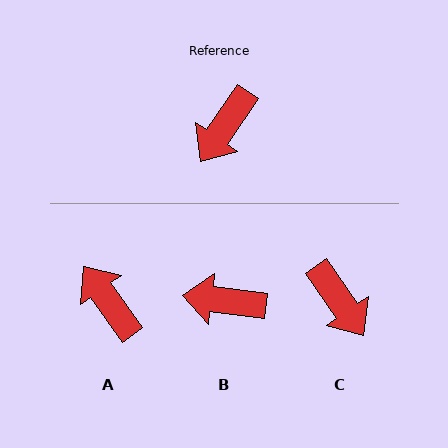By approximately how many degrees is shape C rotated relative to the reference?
Approximately 69 degrees counter-clockwise.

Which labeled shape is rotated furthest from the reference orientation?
A, about 110 degrees away.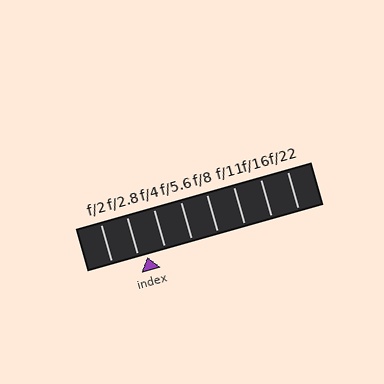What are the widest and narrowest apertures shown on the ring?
The widest aperture shown is f/2 and the narrowest is f/22.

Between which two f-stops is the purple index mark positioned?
The index mark is between f/2.8 and f/4.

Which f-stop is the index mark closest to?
The index mark is closest to f/2.8.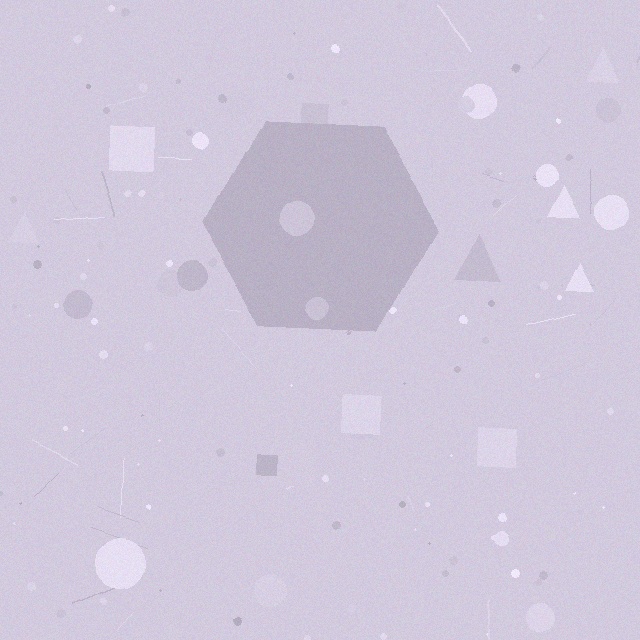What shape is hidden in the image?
A hexagon is hidden in the image.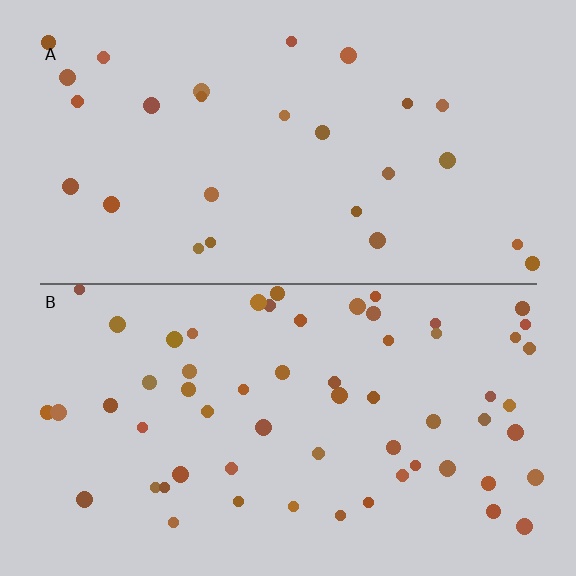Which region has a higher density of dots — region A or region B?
B (the bottom).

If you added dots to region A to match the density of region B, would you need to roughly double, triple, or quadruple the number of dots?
Approximately double.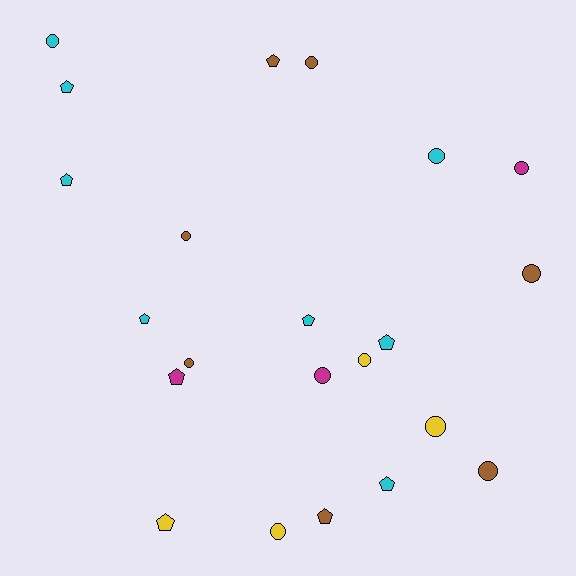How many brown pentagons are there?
There are 2 brown pentagons.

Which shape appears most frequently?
Circle, with 12 objects.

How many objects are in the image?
There are 22 objects.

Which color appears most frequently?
Cyan, with 8 objects.